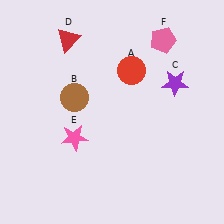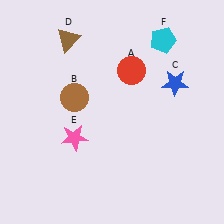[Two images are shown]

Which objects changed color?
C changed from purple to blue. D changed from red to brown. F changed from pink to cyan.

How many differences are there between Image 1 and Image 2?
There are 3 differences between the two images.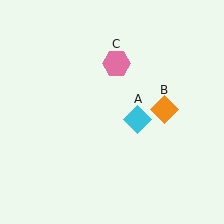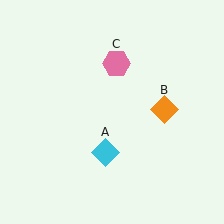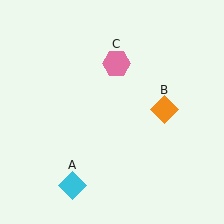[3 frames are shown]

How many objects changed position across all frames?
1 object changed position: cyan diamond (object A).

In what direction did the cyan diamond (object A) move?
The cyan diamond (object A) moved down and to the left.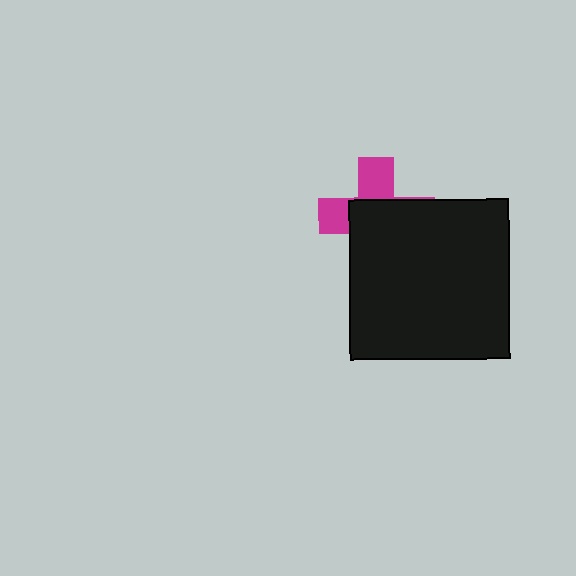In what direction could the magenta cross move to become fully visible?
The magenta cross could move toward the upper-left. That would shift it out from behind the black square entirely.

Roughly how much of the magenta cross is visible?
A small part of it is visible (roughly 38%).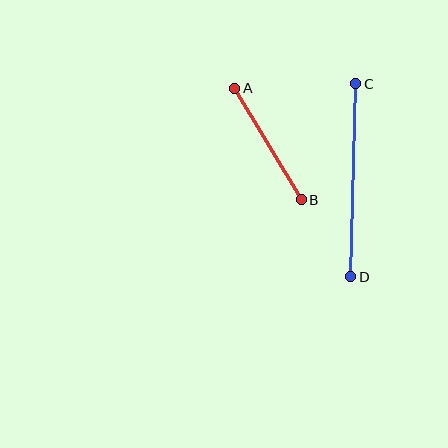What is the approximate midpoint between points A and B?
The midpoint is at approximately (268, 144) pixels.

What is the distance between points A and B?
The distance is approximately 129 pixels.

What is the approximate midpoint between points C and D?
The midpoint is at approximately (353, 180) pixels.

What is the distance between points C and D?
The distance is approximately 193 pixels.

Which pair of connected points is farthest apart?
Points C and D are farthest apart.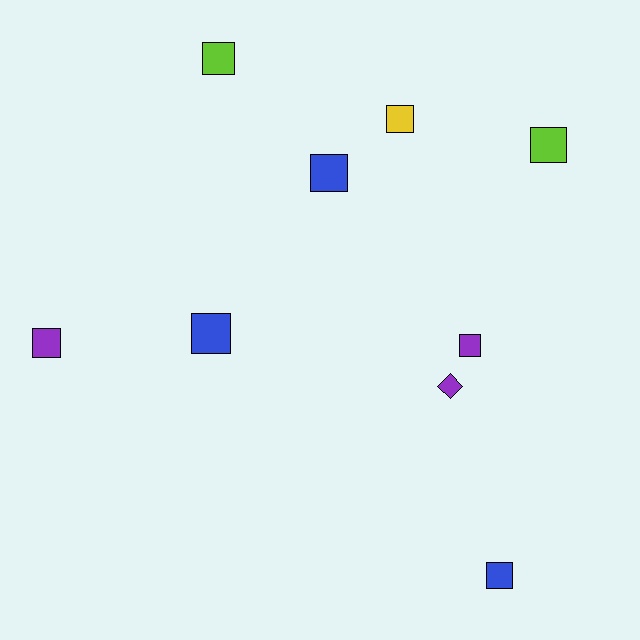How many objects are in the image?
There are 9 objects.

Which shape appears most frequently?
Square, with 8 objects.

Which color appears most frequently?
Purple, with 3 objects.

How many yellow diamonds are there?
There are no yellow diamonds.